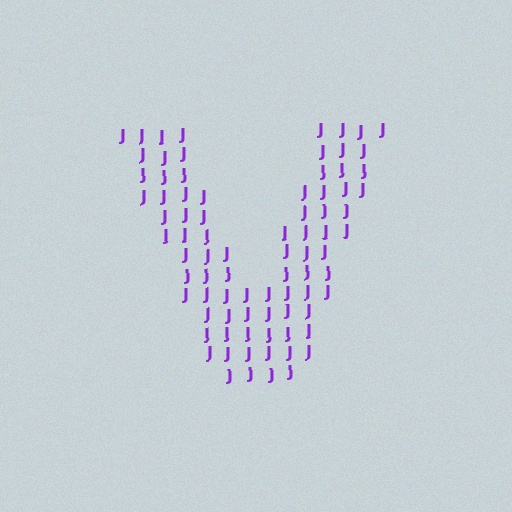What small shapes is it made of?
It is made of small letter J's.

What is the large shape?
The large shape is the letter V.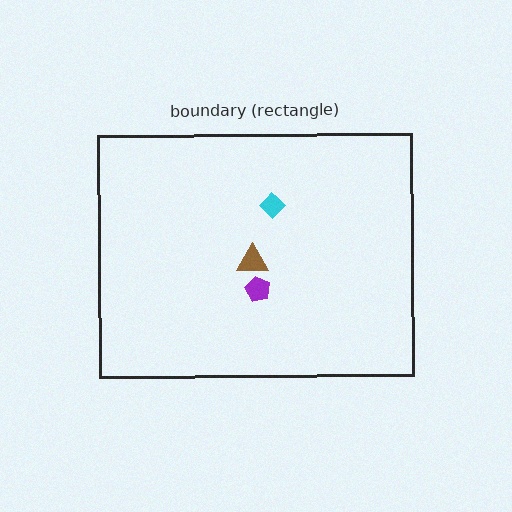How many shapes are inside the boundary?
3 inside, 0 outside.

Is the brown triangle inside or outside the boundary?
Inside.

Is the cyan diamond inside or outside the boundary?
Inside.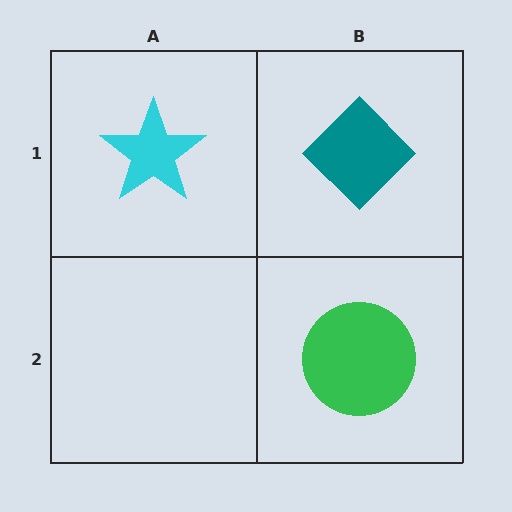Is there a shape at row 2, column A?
No, that cell is empty.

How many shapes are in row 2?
1 shape.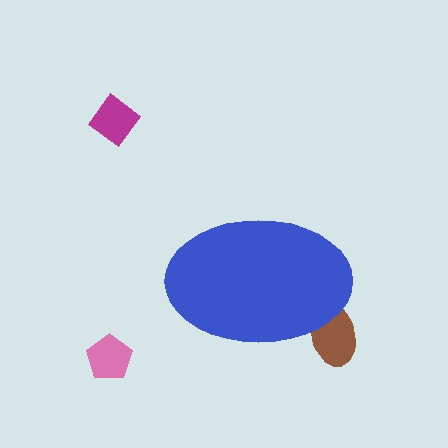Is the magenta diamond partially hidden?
No, the magenta diamond is fully visible.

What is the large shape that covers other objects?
A blue ellipse.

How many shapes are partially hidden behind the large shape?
1 shape is partially hidden.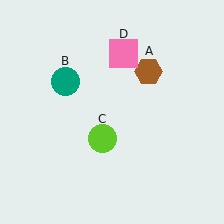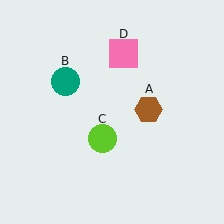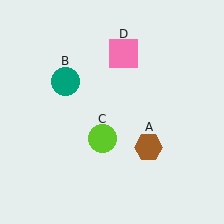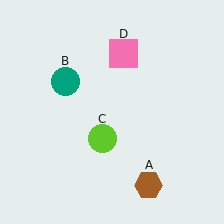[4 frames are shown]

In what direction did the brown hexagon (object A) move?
The brown hexagon (object A) moved down.